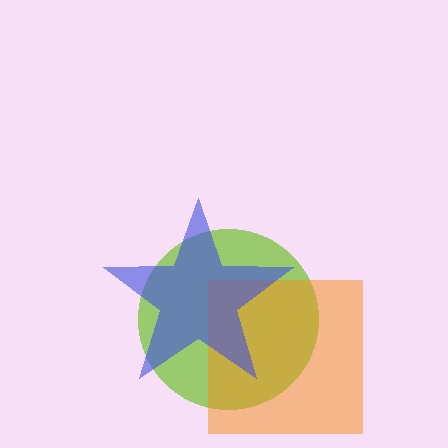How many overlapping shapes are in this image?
There are 3 overlapping shapes in the image.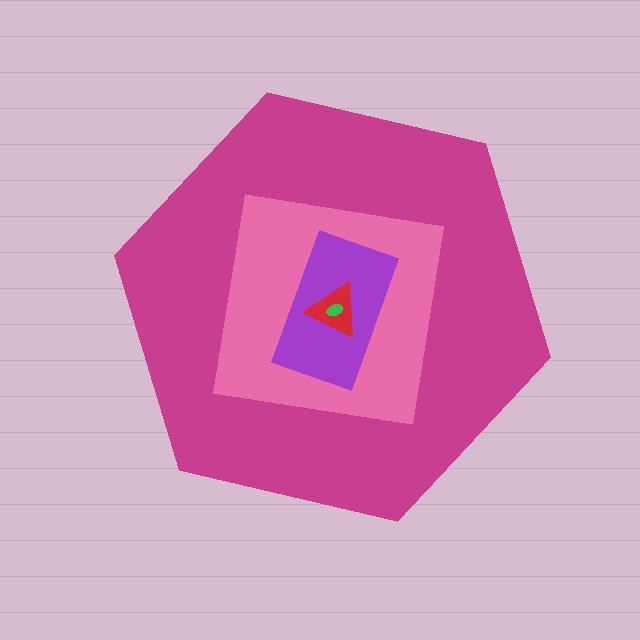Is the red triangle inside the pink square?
Yes.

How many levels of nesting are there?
5.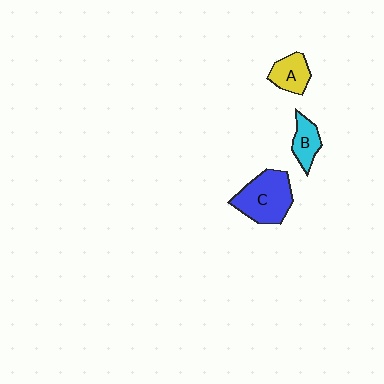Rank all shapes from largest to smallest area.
From largest to smallest: C (blue), A (yellow), B (cyan).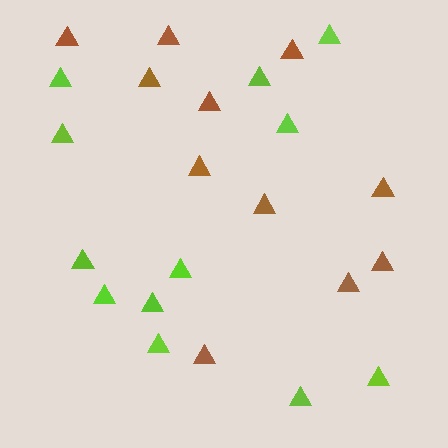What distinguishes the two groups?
There are 2 groups: one group of lime triangles (12) and one group of brown triangles (11).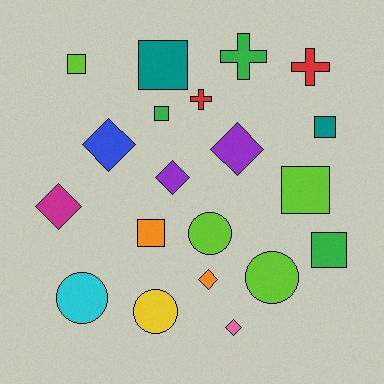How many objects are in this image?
There are 20 objects.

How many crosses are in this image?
There are 3 crosses.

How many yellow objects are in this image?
There is 1 yellow object.